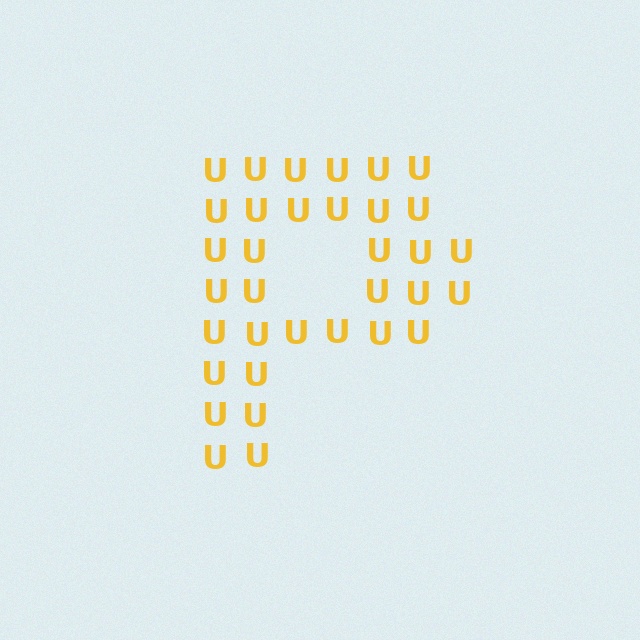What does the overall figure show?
The overall figure shows the letter P.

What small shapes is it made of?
It is made of small letter U's.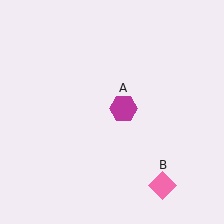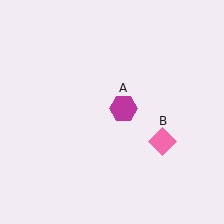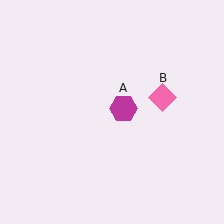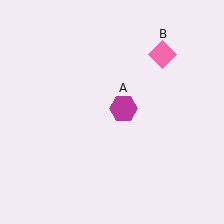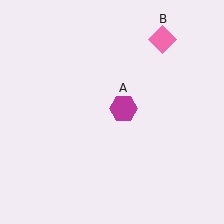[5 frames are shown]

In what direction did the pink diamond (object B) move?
The pink diamond (object B) moved up.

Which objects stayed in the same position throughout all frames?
Magenta hexagon (object A) remained stationary.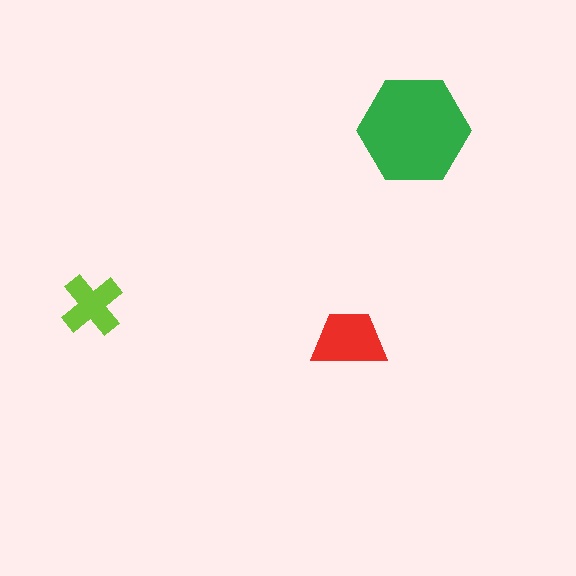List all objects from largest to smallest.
The green hexagon, the red trapezoid, the lime cross.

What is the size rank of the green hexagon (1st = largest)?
1st.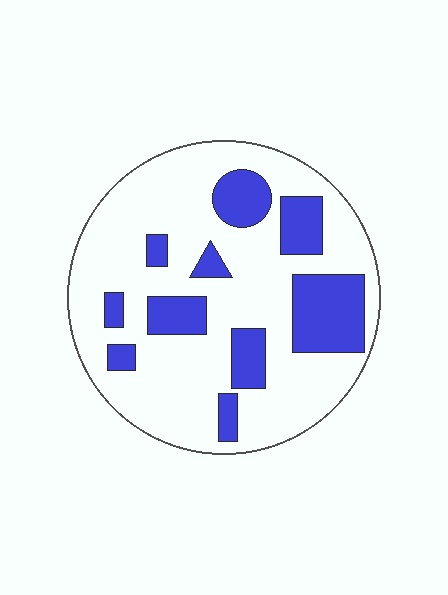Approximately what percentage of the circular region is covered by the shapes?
Approximately 25%.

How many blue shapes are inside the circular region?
10.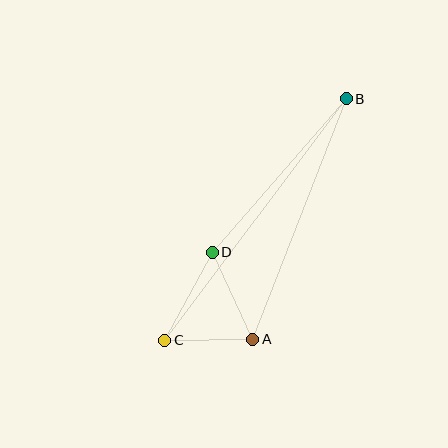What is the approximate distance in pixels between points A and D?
The distance between A and D is approximately 96 pixels.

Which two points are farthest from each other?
Points B and C are farthest from each other.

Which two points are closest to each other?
Points A and C are closest to each other.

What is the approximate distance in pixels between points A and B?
The distance between A and B is approximately 258 pixels.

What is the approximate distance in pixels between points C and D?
The distance between C and D is approximately 100 pixels.